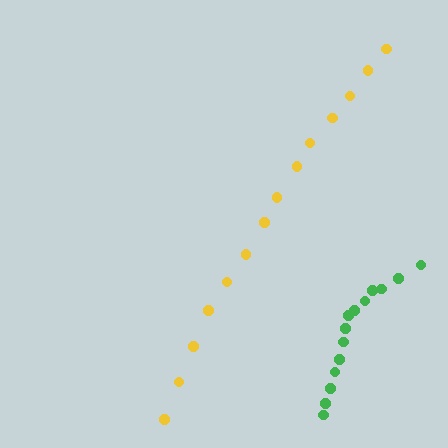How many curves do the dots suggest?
There are 2 distinct paths.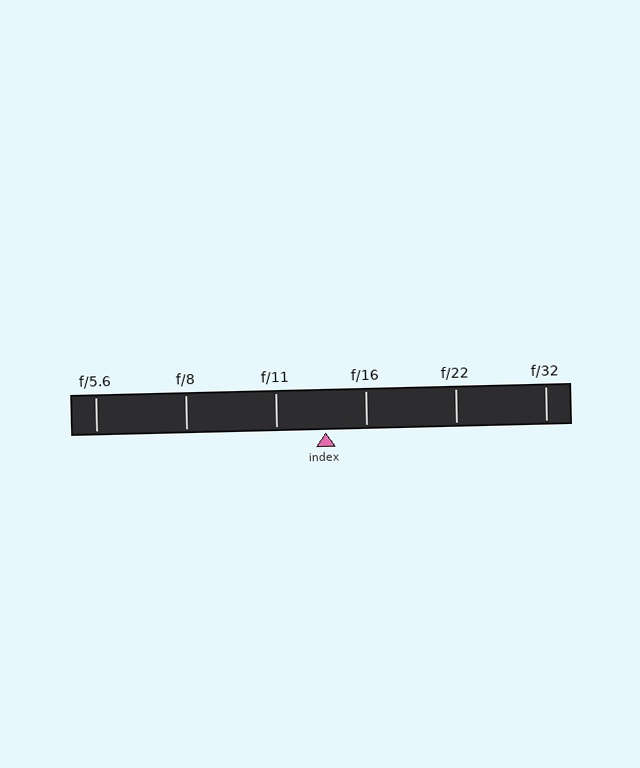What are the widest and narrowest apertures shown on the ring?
The widest aperture shown is f/5.6 and the narrowest is f/32.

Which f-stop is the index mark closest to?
The index mark is closest to f/16.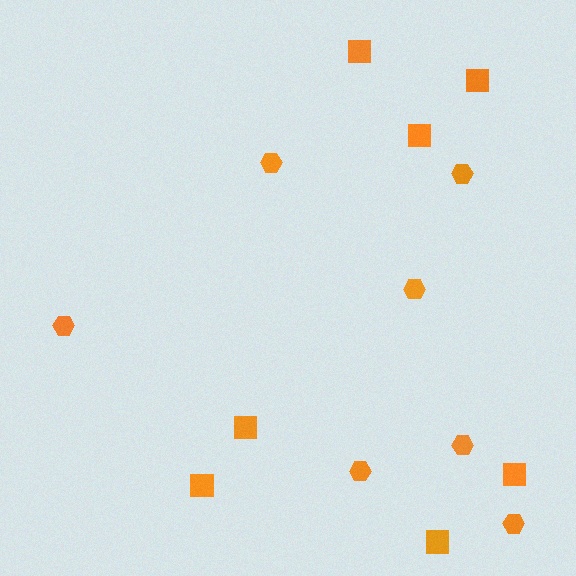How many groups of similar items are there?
There are 2 groups: one group of squares (7) and one group of hexagons (7).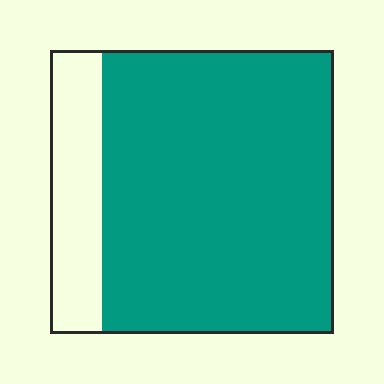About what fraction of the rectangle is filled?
About five sixths (5/6).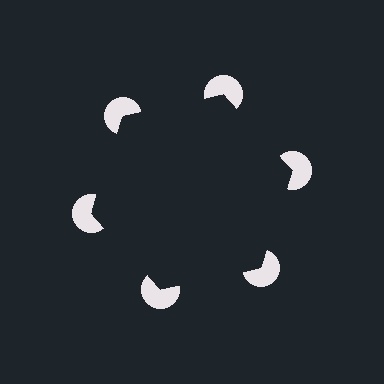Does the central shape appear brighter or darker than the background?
It typically appears slightly darker than the background, even though no actual brightness change is drawn.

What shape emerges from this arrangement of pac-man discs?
An illusory hexagon — its edges are inferred from the aligned wedge cuts in the pac-man discs, not physically drawn.